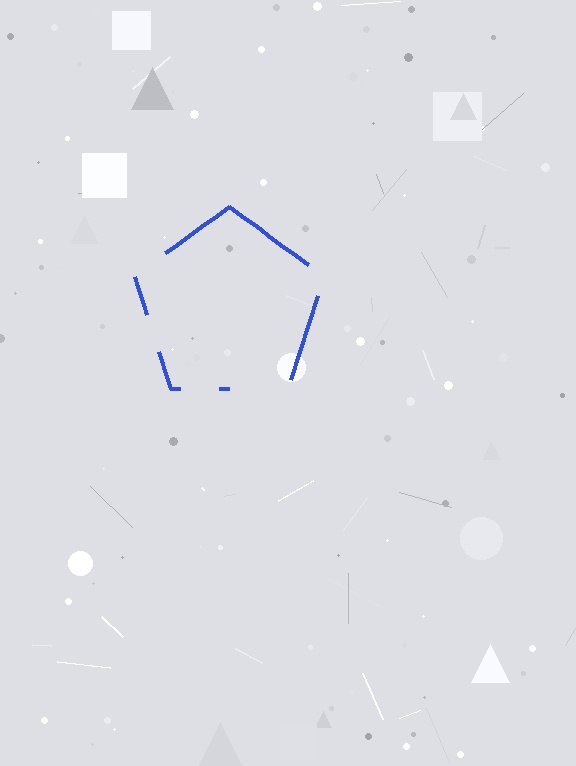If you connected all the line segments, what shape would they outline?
They would outline a pentagon.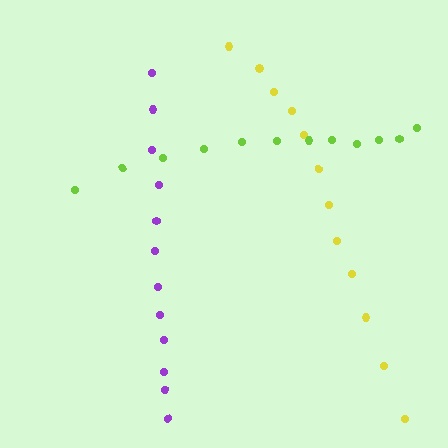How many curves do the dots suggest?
There are 3 distinct paths.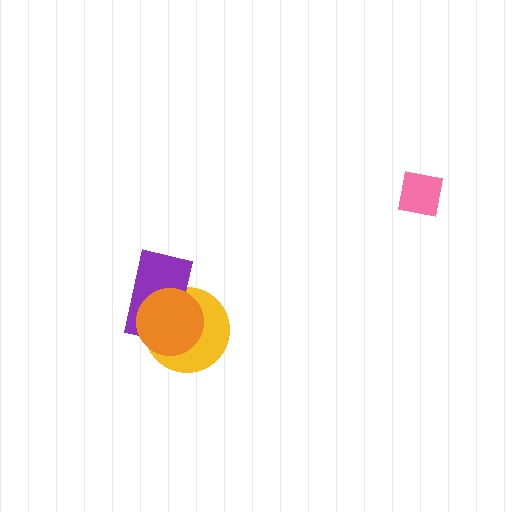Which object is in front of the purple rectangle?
The orange circle is in front of the purple rectangle.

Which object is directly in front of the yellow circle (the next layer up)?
The purple rectangle is directly in front of the yellow circle.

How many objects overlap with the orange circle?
2 objects overlap with the orange circle.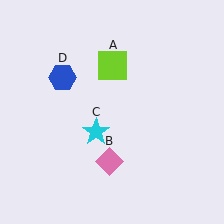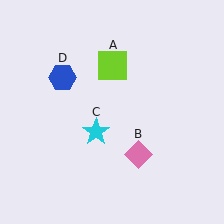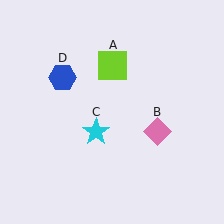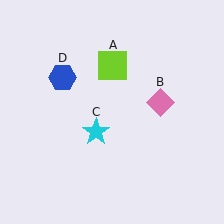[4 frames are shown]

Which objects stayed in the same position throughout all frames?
Lime square (object A) and cyan star (object C) and blue hexagon (object D) remained stationary.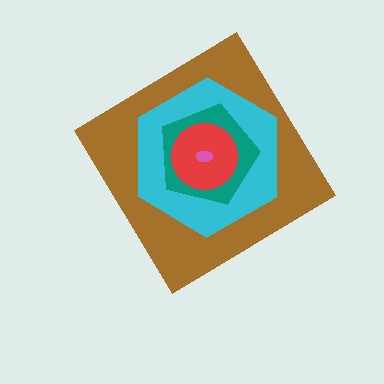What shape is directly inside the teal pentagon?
The red circle.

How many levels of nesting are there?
5.